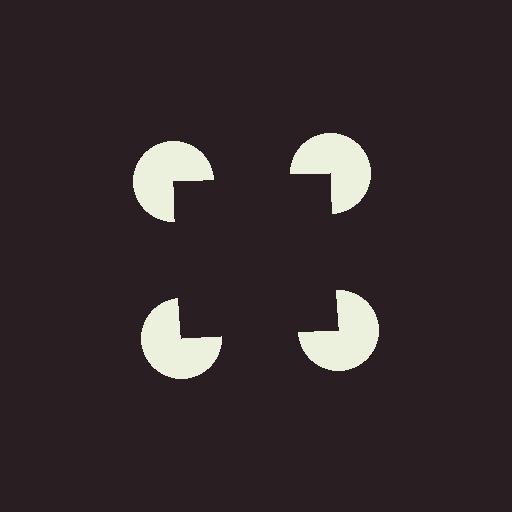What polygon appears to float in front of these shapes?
An illusory square — its edges are inferred from the aligned wedge cuts in the pac-man discs, not physically drawn.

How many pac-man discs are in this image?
There are 4 — one at each vertex of the illusory square.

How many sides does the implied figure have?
4 sides.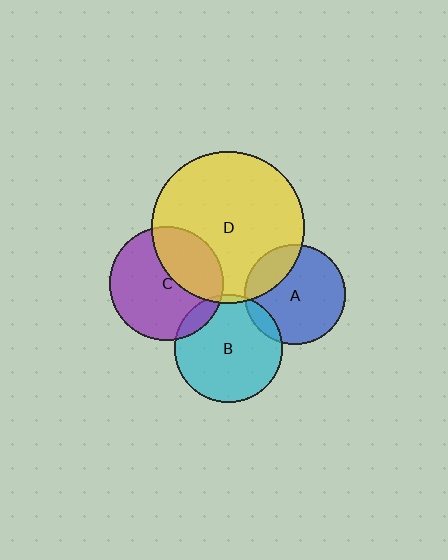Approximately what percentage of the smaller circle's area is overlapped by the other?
Approximately 10%.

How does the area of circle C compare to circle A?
Approximately 1.3 times.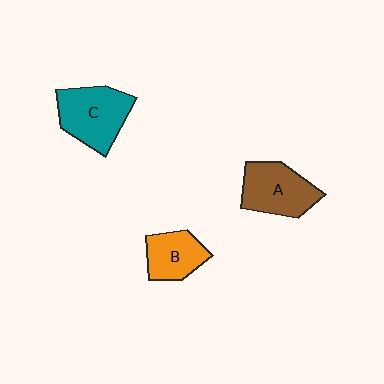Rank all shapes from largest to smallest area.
From largest to smallest: C (teal), A (brown), B (orange).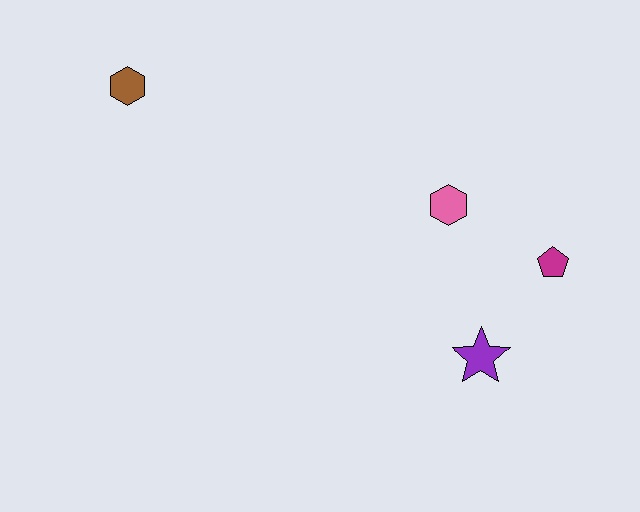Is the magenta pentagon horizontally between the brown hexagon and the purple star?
No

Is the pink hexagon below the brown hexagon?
Yes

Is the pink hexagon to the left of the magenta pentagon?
Yes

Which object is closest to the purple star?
The magenta pentagon is closest to the purple star.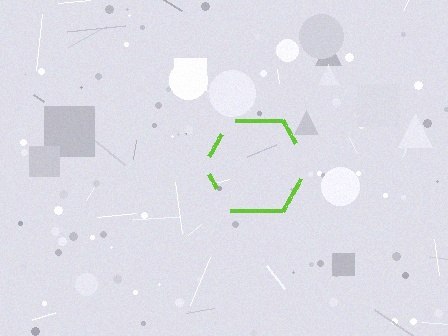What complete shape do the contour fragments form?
The contour fragments form a hexagon.